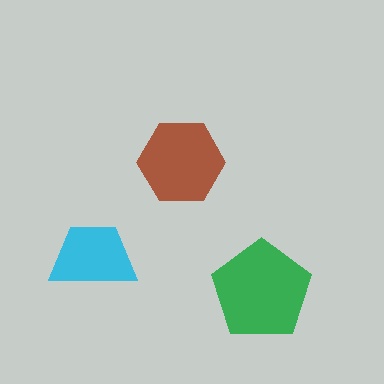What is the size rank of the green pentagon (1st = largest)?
1st.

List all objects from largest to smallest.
The green pentagon, the brown hexagon, the cyan trapezoid.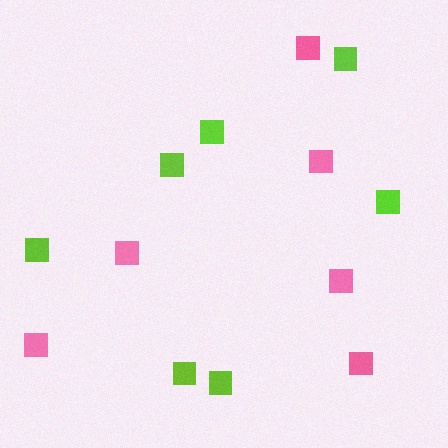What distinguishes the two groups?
There are 2 groups: one group of pink squares (6) and one group of lime squares (7).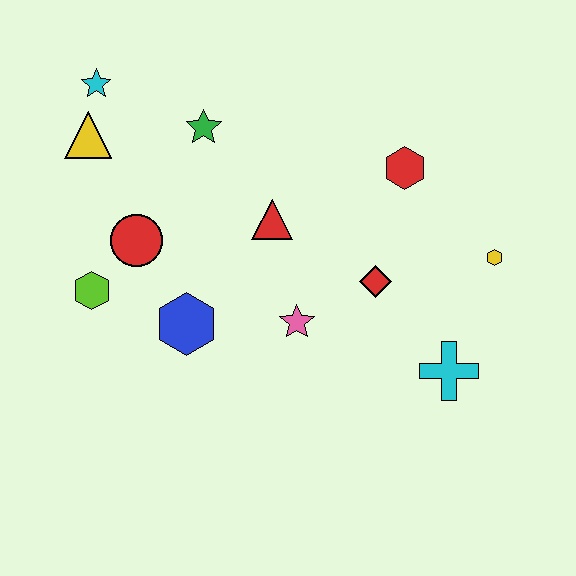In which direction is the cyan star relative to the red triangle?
The cyan star is to the left of the red triangle.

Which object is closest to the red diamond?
The pink star is closest to the red diamond.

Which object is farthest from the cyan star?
The cyan cross is farthest from the cyan star.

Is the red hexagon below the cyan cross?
No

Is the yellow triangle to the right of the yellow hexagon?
No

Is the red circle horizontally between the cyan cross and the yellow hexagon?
No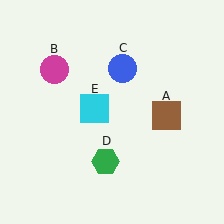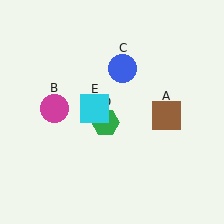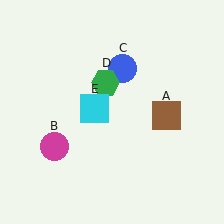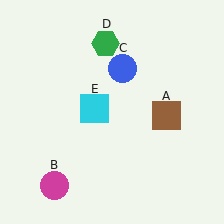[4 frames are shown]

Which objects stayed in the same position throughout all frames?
Brown square (object A) and blue circle (object C) and cyan square (object E) remained stationary.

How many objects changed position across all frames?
2 objects changed position: magenta circle (object B), green hexagon (object D).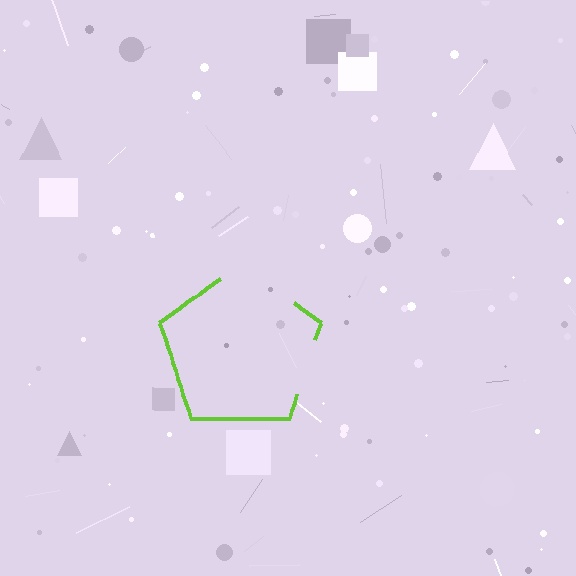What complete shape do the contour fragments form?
The contour fragments form a pentagon.